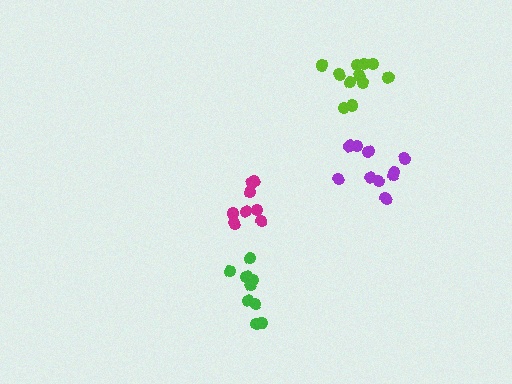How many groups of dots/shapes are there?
There are 4 groups.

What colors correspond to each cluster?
The clusters are colored: magenta, purple, green, lime.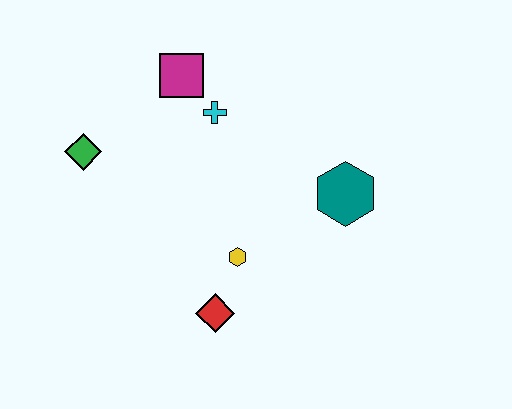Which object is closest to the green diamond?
The magenta square is closest to the green diamond.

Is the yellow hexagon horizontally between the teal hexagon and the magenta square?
Yes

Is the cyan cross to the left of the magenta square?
No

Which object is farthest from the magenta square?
The red diamond is farthest from the magenta square.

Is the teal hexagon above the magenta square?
No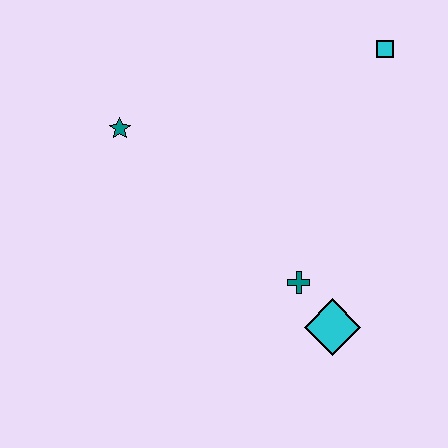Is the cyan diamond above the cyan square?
No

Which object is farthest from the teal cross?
The cyan square is farthest from the teal cross.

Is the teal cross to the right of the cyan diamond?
No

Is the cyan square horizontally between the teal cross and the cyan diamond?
No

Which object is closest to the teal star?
The teal cross is closest to the teal star.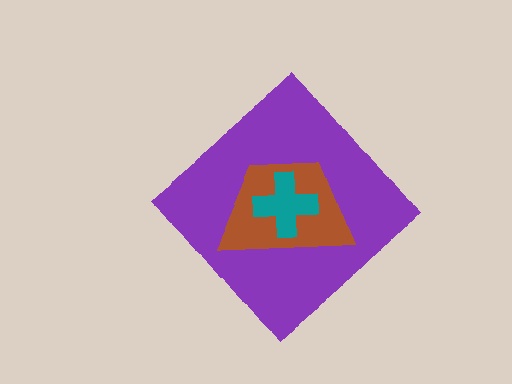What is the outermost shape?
The purple diamond.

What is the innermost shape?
The teal cross.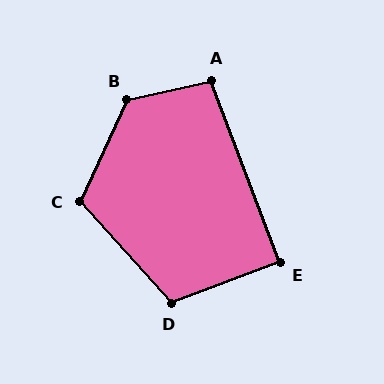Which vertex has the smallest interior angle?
E, at approximately 90 degrees.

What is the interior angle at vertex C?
Approximately 113 degrees (obtuse).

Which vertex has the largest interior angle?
B, at approximately 128 degrees.